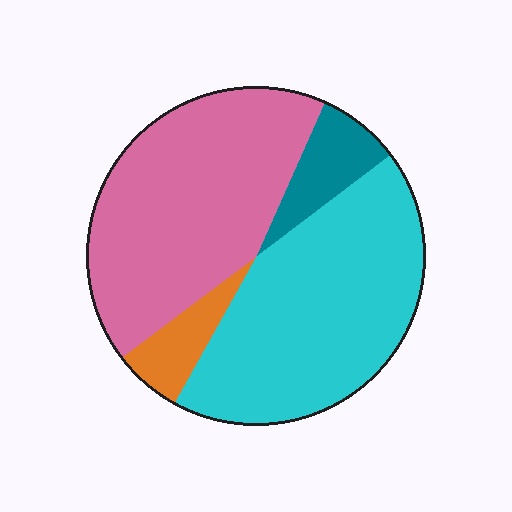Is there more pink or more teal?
Pink.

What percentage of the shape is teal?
Teal covers around 10% of the shape.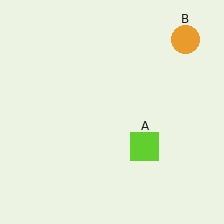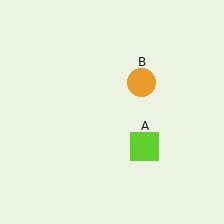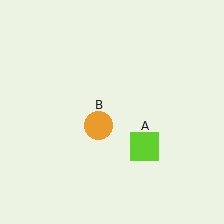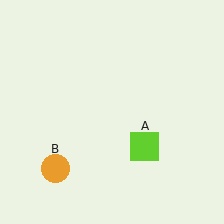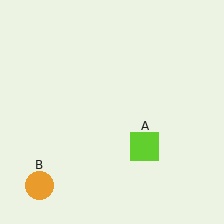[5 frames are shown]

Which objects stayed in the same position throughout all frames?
Lime square (object A) remained stationary.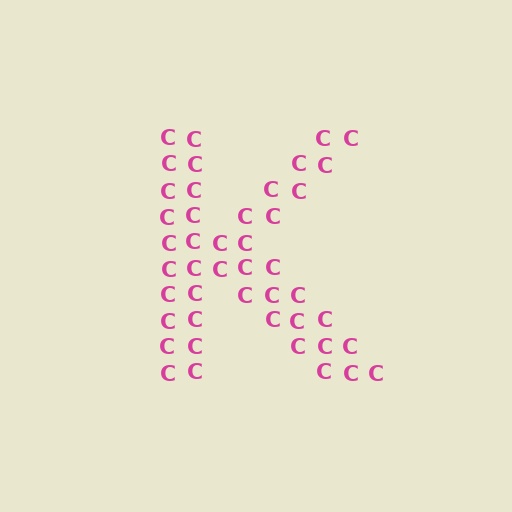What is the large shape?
The large shape is the letter K.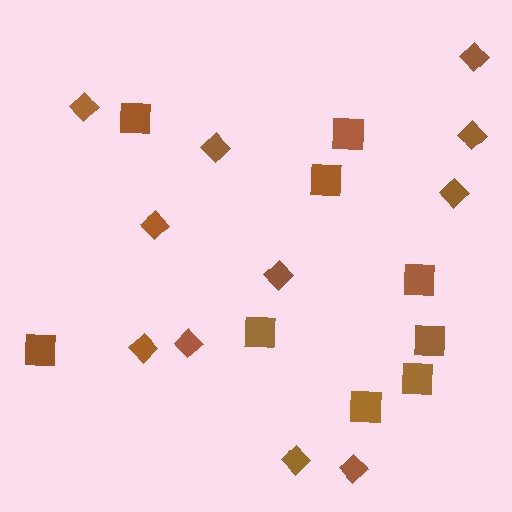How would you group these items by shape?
There are 2 groups: one group of squares (9) and one group of diamonds (11).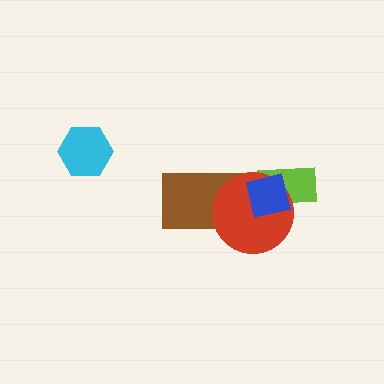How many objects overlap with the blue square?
3 objects overlap with the blue square.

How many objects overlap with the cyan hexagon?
0 objects overlap with the cyan hexagon.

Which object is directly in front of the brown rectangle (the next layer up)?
The red circle is directly in front of the brown rectangle.